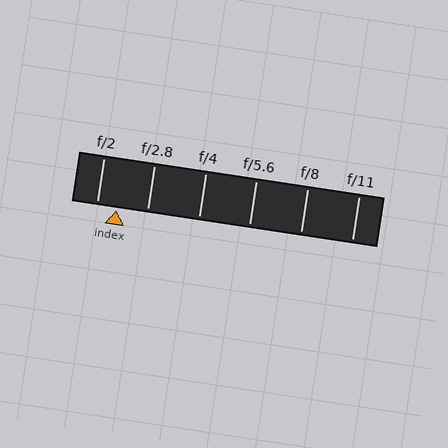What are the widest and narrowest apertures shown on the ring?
The widest aperture shown is f/2 and the narrowest is f/11.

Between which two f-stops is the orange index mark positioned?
The index mark is between f/2 and f/2.8.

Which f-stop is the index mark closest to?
The index mark is closest to f/2.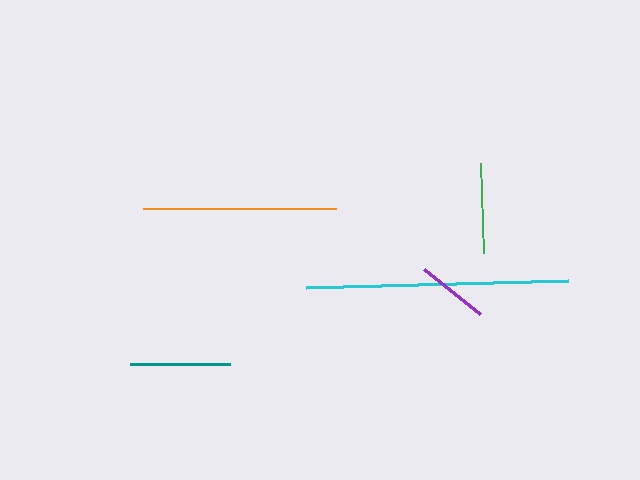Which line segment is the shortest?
The purple line is the shortest at approximately 72 pixels.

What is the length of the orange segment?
The orange segment is approximately 193 pixels long.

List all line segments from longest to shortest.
From longest to shortest: cyan, orange, teal, green, purple.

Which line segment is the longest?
The cyan line is the longest at approximately 262 pixels.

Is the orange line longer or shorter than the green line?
The orange line is longer than the green line.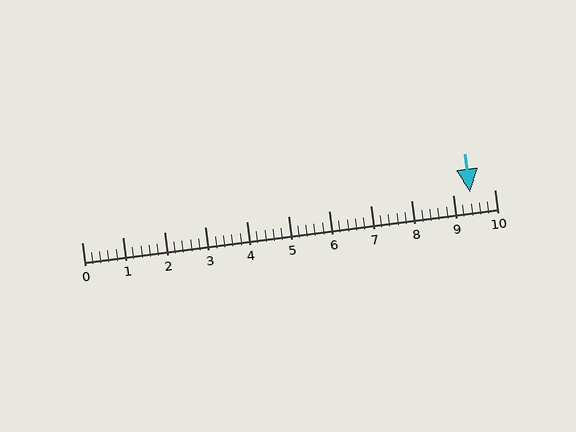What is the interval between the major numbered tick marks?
The major tick marks are spaced 1 units apart.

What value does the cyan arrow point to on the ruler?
The cyan arrow points to approximately 9.4.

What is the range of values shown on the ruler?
The ruler shows values from 0 to 10.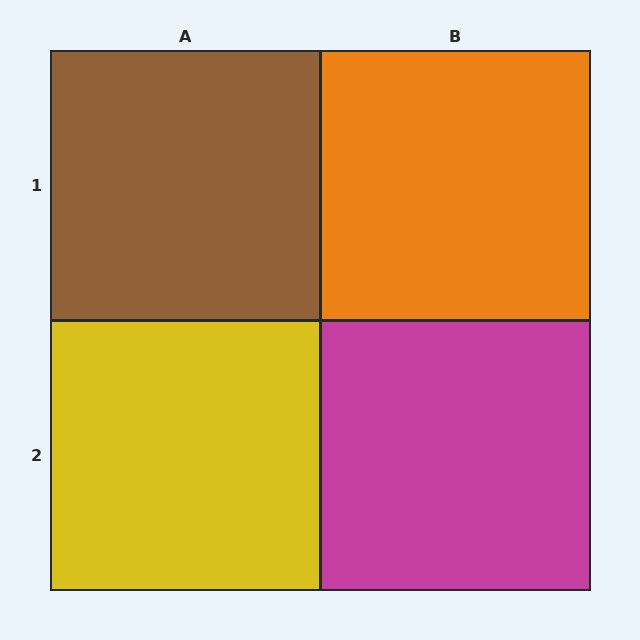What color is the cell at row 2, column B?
Magenta.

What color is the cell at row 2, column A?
Yellow.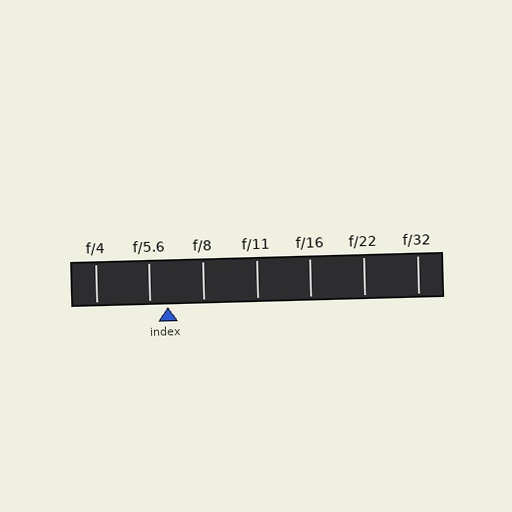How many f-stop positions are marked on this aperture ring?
There are 7 f-stop positions marked.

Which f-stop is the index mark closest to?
The index mark is closest to f/5.6.